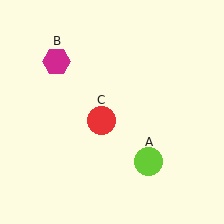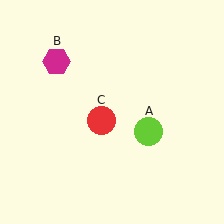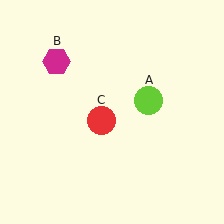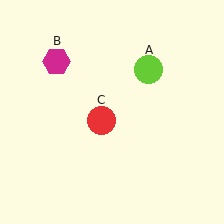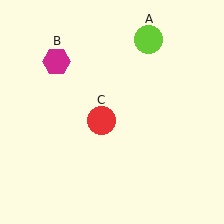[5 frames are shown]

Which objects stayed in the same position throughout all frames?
Magenta hexagon (object B) and red circle (object C) remained stationary.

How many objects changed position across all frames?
1 object changed position: lime circle (object A).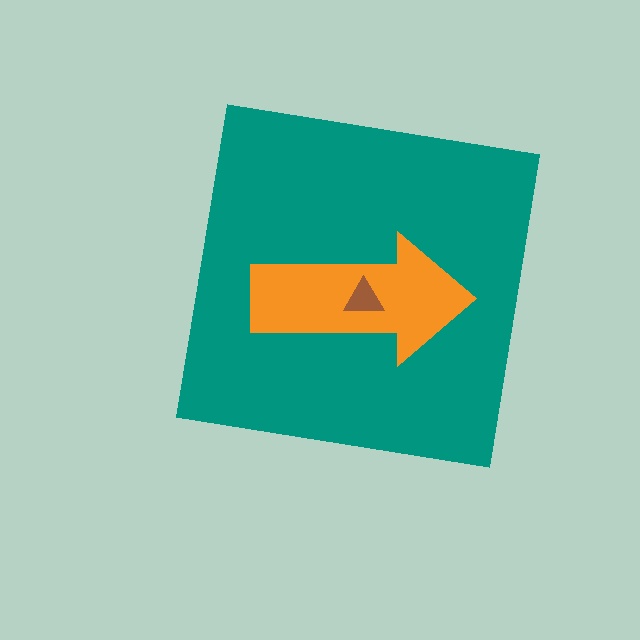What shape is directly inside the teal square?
The orange arrow.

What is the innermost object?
The brown triangle.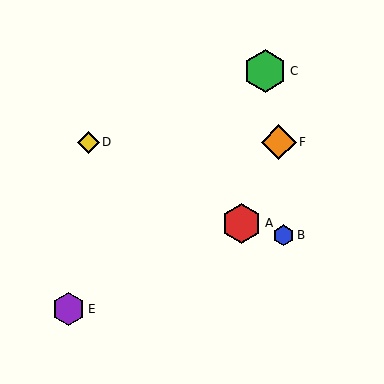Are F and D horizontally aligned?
Yes, both are at y≈142.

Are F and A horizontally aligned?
No, F is at y≈142 and A is at y≈223.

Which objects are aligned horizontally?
Objects D, F are aligned horizontally.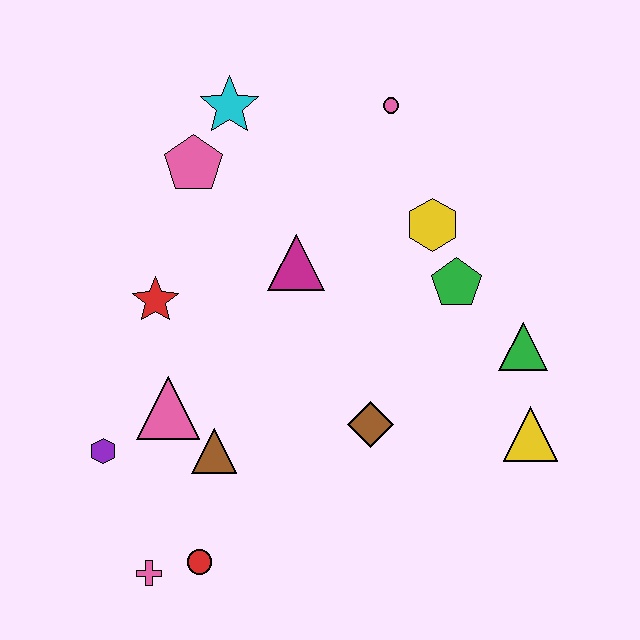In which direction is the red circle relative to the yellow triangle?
The red circle is to the left of the yellow triangle.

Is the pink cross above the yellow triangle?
No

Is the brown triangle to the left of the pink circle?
Yes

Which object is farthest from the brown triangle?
The pink circle is farthest from the brown triangle.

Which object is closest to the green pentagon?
The yellow hexagon is closest to the green pentagon.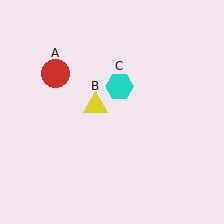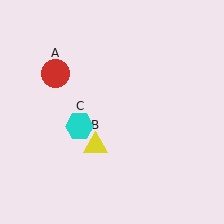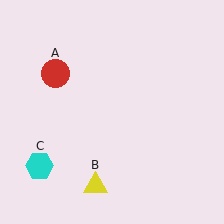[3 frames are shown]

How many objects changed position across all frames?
2 objects changed position: yellow triangle (object B), cyan hexagon (object C).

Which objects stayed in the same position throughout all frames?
Red circle (object A) remained stationary.